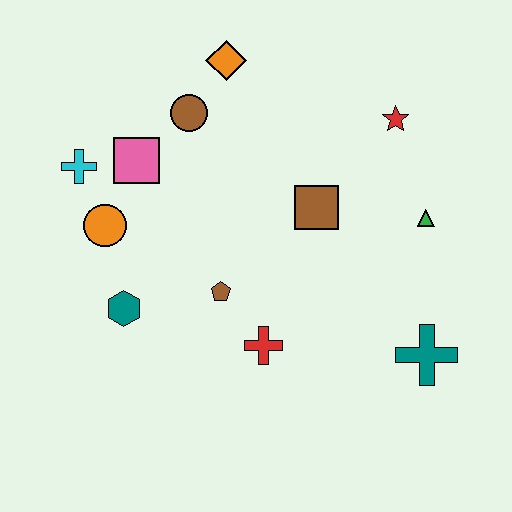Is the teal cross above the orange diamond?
No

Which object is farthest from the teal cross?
The cyan cross is farthest from the teal cross.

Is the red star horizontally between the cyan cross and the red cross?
No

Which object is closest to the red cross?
The brown pentagon is closest to the red cross.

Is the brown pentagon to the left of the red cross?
Yes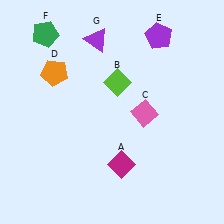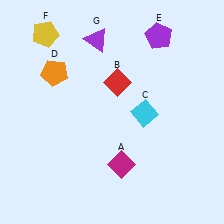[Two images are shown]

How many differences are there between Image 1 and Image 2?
There are 3 differences between the two images.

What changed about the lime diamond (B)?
In Image 1, B is lime. In Image 2, it changed to red.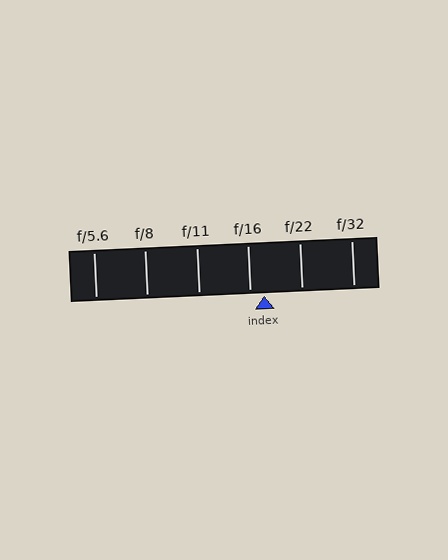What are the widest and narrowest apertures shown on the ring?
The widest aperture shown is f/5.6 and the narrowest is f/32.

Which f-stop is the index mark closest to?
The index mark is closest to f/16.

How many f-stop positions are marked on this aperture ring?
There are 6 f-stop positions marked.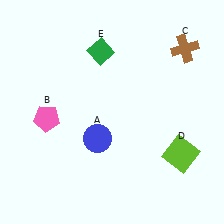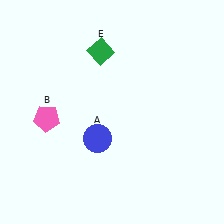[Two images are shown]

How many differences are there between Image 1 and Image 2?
There are 2 differences between the two images.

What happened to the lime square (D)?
The lime square (D) was removed in Image 2. It was in the bottom-right area of Image 1.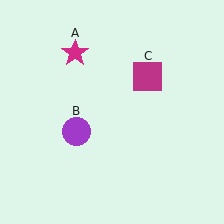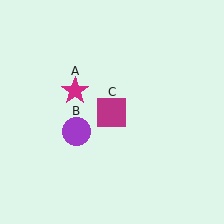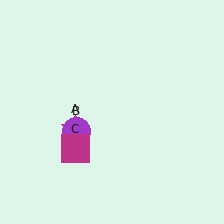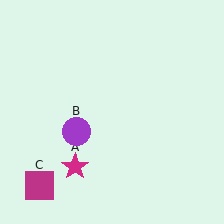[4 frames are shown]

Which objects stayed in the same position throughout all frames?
Purple circle (object B) remained stationary.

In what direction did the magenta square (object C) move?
The magenta square (object C) moved down and to the left.